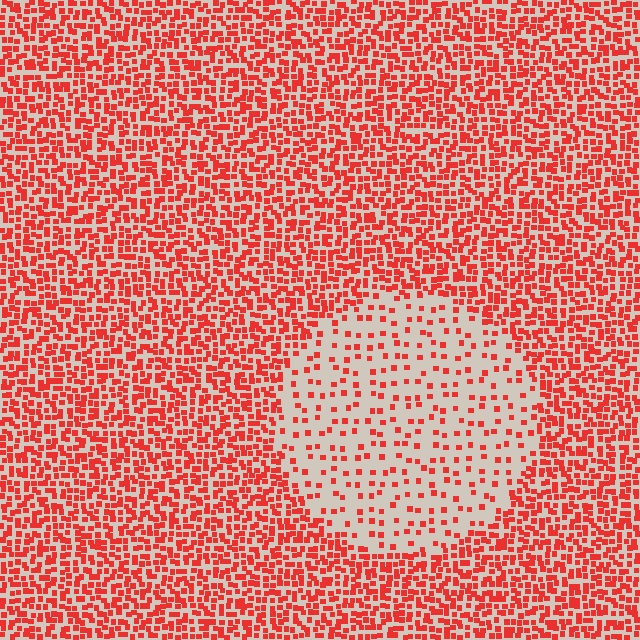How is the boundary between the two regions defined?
The boundary is defined by a change in element density (approximately 3.0x ratio). All elements are the same color, size, and shape.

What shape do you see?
I see a circle.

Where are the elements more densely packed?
The elements are more densely packed outside the circle boundary.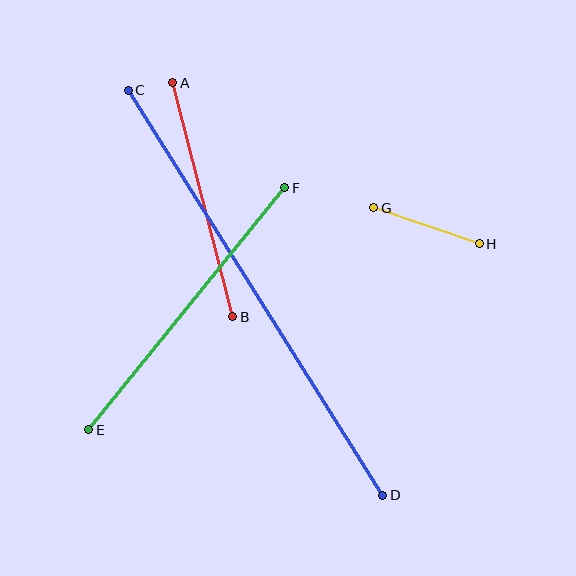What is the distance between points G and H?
The distance is approximately 112 pixels.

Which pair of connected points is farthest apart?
Points C and D are farthest apart.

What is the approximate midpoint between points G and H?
The midpoint is at approximately (426, 226) pixels.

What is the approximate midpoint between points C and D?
The midpoint is at approximately (256, 293) pixels.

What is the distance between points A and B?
The distance is approximately 242 pixels.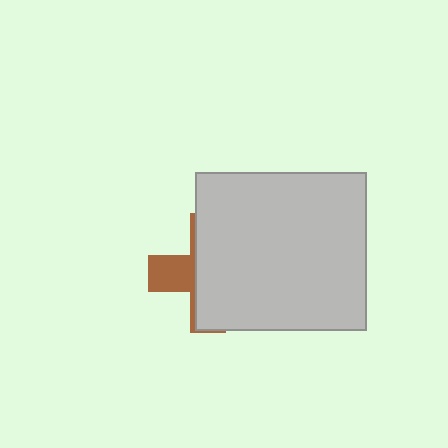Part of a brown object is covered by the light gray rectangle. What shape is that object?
It is a cross.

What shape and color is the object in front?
The object in front is a light gray rectangle.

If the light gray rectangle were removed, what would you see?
You would see the complete brown cross.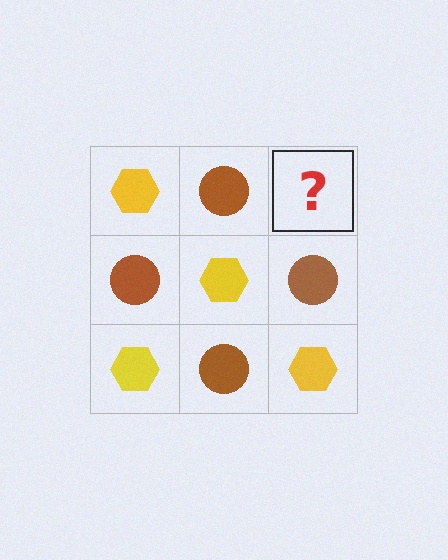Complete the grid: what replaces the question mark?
The question mark should be replaced with a yellow hexagon.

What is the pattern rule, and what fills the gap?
The rule is that it alternates yellow hexagon and brown circle in a checkerboard pattern. The gap should be filled with a yellow hexagon.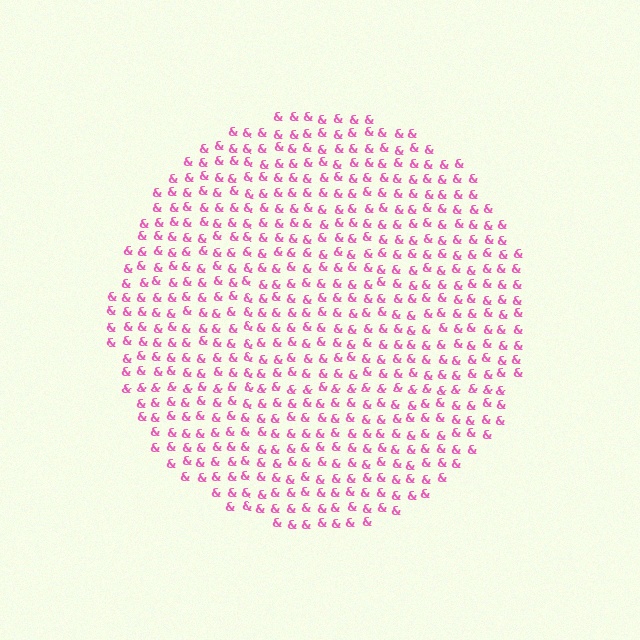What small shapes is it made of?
It is made of small ampersands.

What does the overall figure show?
The overall figure shows a circle.